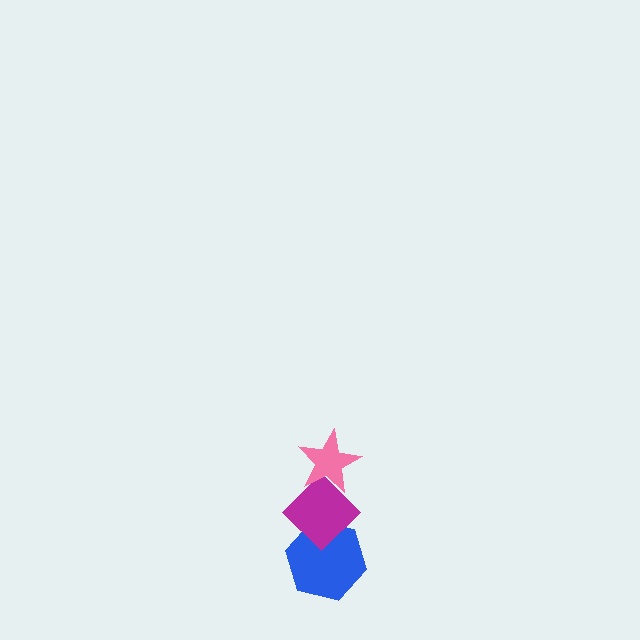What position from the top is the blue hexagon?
The blue hexagon is 3rd from the top.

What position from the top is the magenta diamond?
The magenta diamond is 2nd from the top.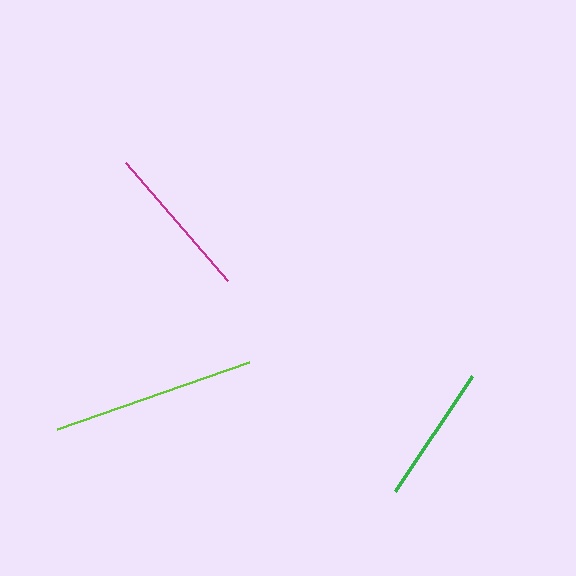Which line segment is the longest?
The lime line is the longest at approximately 204 pixels.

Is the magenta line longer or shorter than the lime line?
The lime line is longer than the magenta line.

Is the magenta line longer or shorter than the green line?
The magenta line is longer than the green line.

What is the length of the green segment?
The green segment is approximately 138 pixels long.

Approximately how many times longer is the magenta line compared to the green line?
The magenta line is approximately 1.1 times the length of the green line.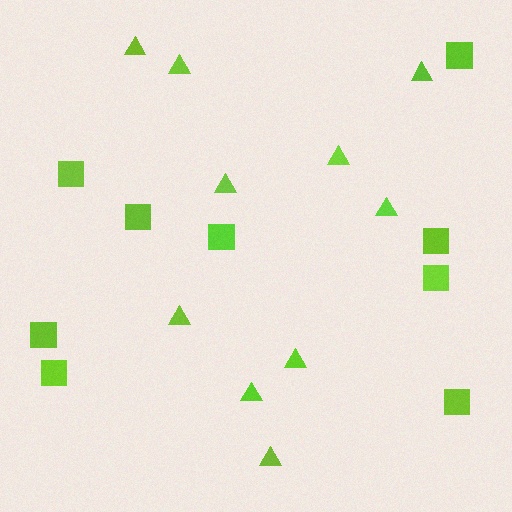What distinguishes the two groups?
There are 2 groups: one group of squares (9) and one group of triangles (10).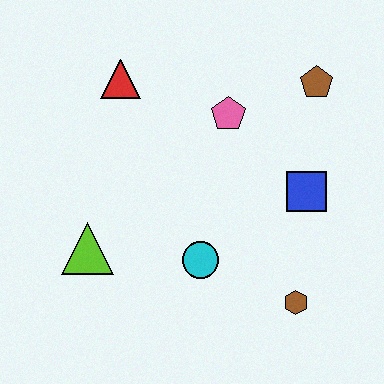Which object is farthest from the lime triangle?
The brown pentagon is farthest from the lime triangle.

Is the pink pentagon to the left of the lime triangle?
No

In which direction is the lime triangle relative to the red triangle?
The lime triangle is below the red triangle.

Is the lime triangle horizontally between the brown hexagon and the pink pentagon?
No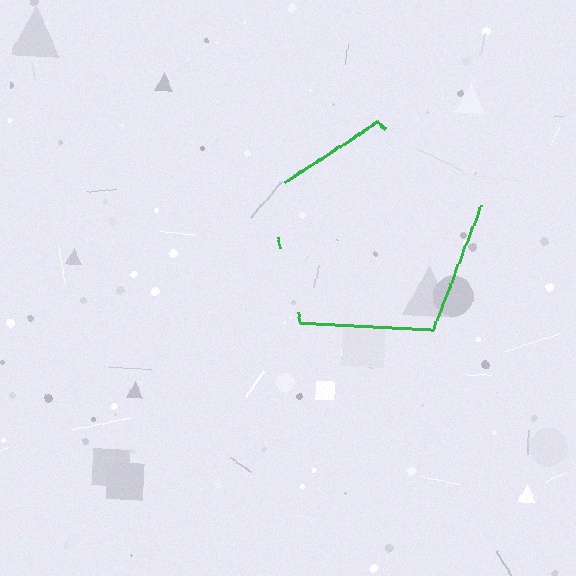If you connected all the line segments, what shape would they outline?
They would outline a pentagon.